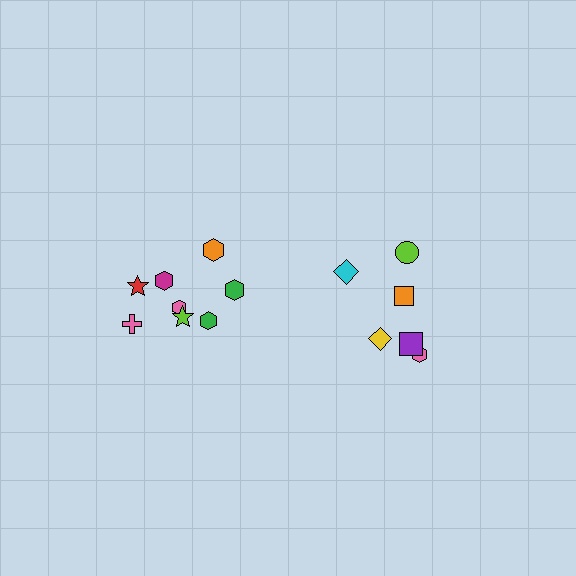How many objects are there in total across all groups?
There are 14 objects.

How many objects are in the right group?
There are 6 objects.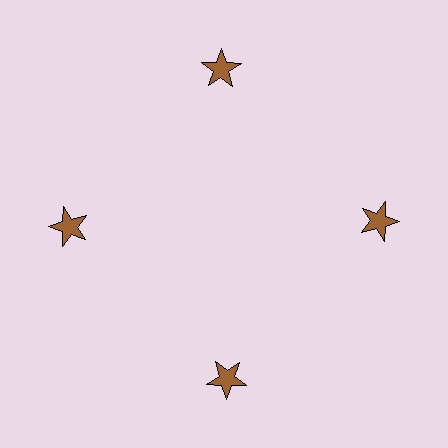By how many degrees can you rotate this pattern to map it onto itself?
The pattern maps onto itself every 90 degrees of rotation.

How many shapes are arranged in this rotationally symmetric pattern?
There are 4 shapes, arranged in 4 groups of 1.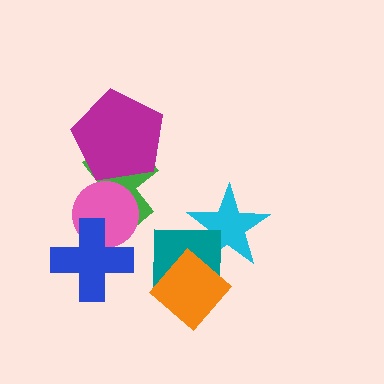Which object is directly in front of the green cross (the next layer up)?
The pink circle is directly in front of the green cross.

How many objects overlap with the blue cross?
1 object overlaps with the blue cross.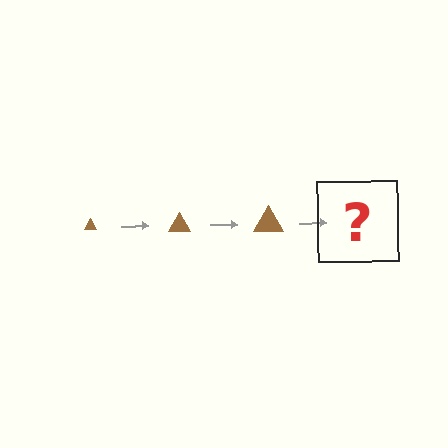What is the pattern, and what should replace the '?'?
The pattern is that the triangle gets progressively larger each step. The '?' should be a brown triangle, larger than the previous one.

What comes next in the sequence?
The next element should be a brown triangle, larger than the previous one.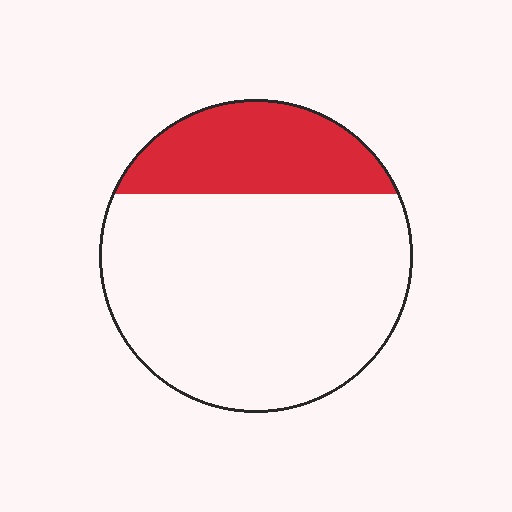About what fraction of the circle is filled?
About one quarter (1/4).